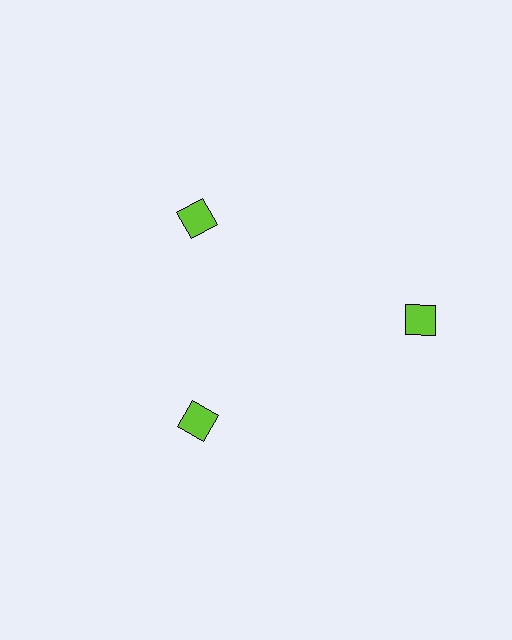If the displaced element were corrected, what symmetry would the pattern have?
It would have 3-fold rotational symmetry — the pattern would map onto itself every 120 degrees.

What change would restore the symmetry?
The symmetry would be restored by moving it inward, back onto the ring so that all 3 diamonds sit at equal angles and equal distance from the center.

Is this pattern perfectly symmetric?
No. The 3 lime diamonds are arranged in a ring, but one element near the 3 o'clock position is pushed outward from the center, breaking the 3-fold rotational symmetry.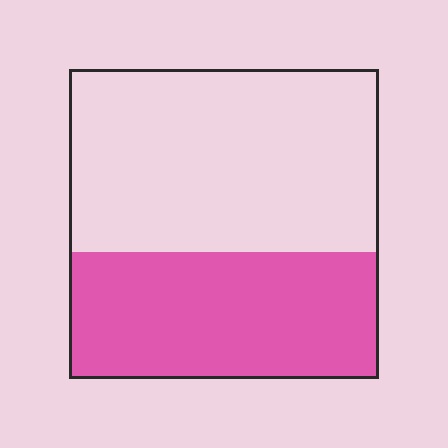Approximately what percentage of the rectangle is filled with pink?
Approximately 40%.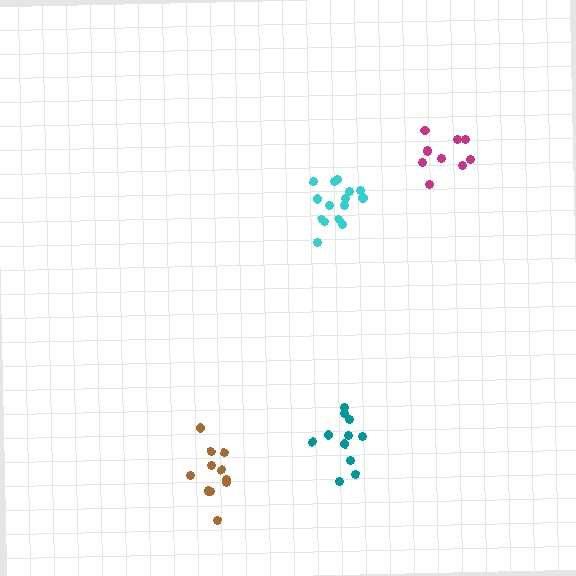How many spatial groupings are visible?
There are 4 spatial groupings.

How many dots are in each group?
Group 1: 10 dots, Group 2: 11 dots, Group 3: 12 dots, Group 4: 15 dots (48 total).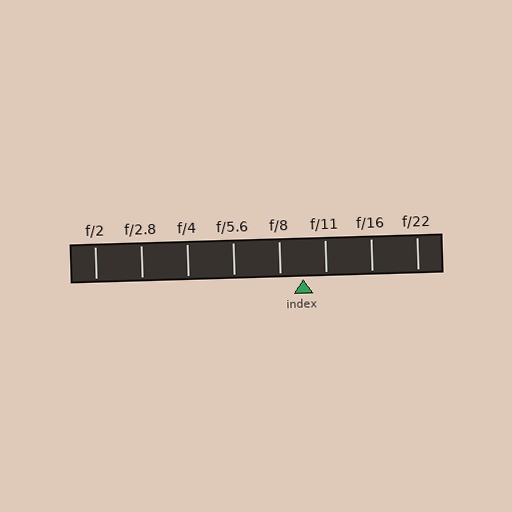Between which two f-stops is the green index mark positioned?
The index mark is between f/8 and f/11.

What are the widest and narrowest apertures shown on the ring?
The widest aperture shown is f/2 and the narrowest is f/22.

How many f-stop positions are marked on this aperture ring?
There are 8 f-stop positions marked.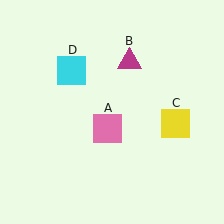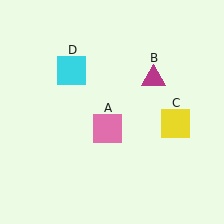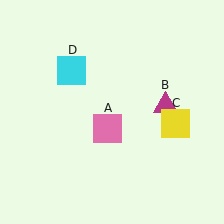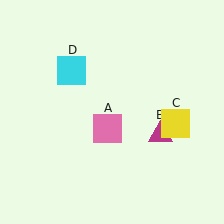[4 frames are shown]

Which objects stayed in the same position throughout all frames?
Pink square (object A) and yellow square (object C) and cyan square (object D) remained stationary.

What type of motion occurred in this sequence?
The magenta triangle (object B) rotated clockwise around the center of the scene.